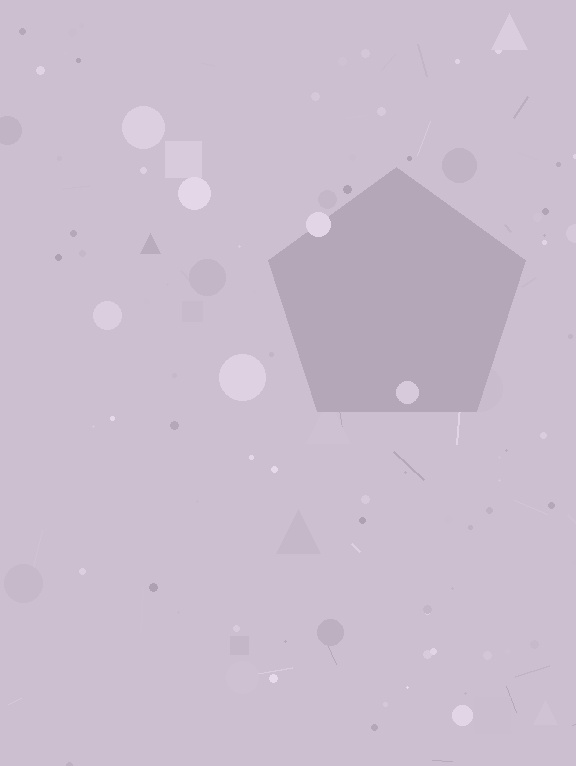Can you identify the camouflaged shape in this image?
The camouflaged shape is a pentagon.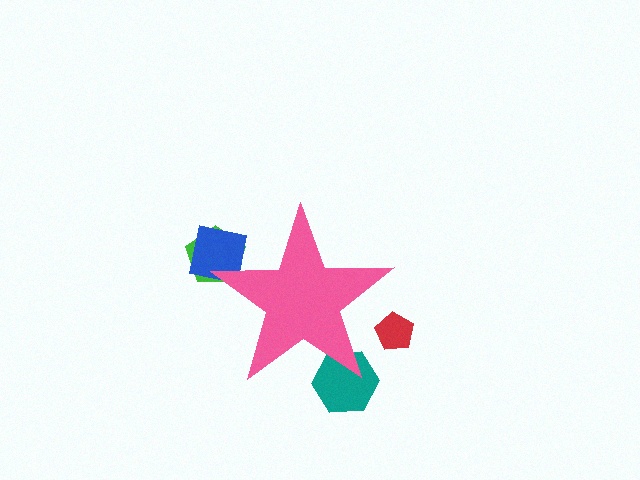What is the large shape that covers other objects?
A pink star.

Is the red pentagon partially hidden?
Yes, the red pentagon is partially hidden behind the pink star.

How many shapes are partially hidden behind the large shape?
4 shapes are partially hidden.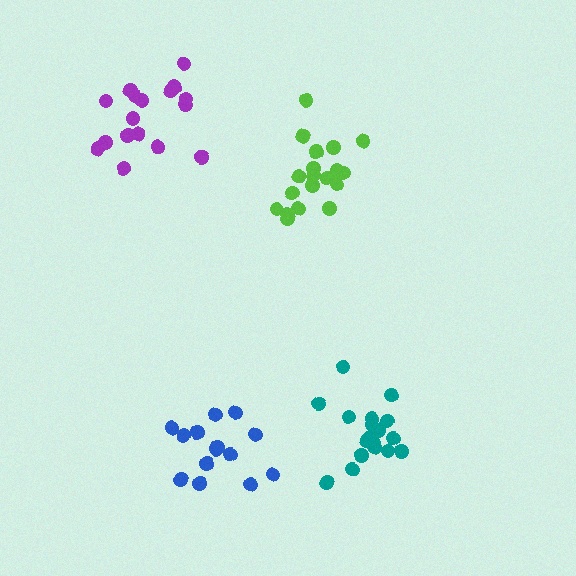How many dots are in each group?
Group 1: 19 dots, Group 2: 15 dots, Group 3: 19 dots, Group 4: 18 dots (71 total).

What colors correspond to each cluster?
The clusters are colored: teal, blue, lime, purple.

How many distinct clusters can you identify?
There are 4 distinct clusters.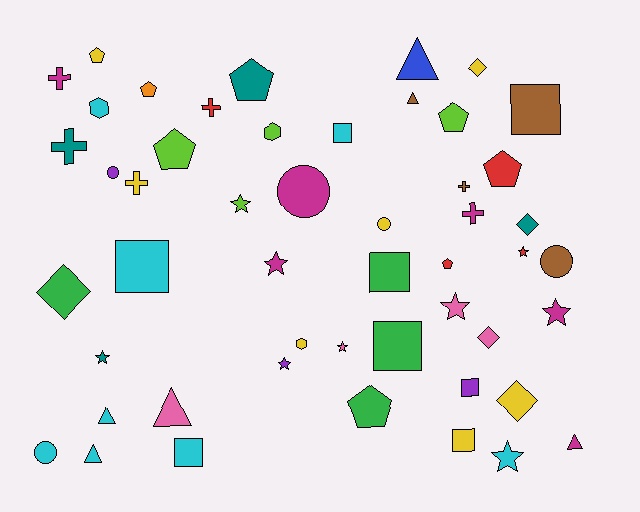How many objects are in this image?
There are 50 objects.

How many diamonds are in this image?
There are 5 diamonds.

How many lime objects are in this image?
There are 4 lime objects.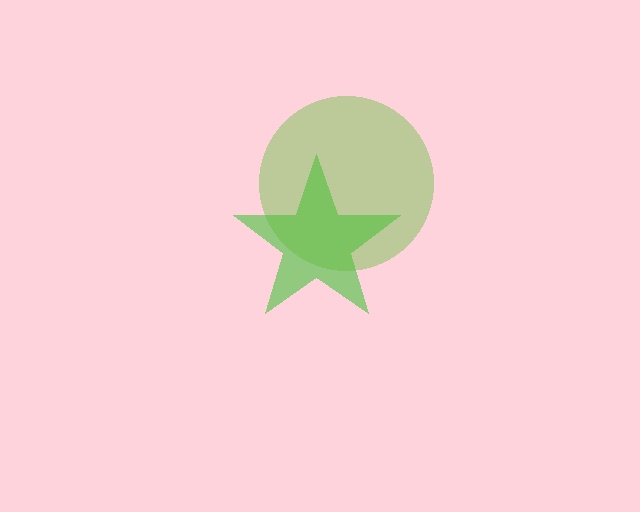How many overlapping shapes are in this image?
There are 2 overlapping shapes in the image.